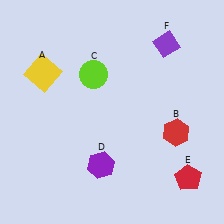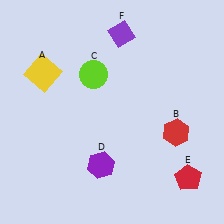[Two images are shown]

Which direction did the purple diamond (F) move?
The purple diamond (F) moved left.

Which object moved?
The purple diamond (F) moved left.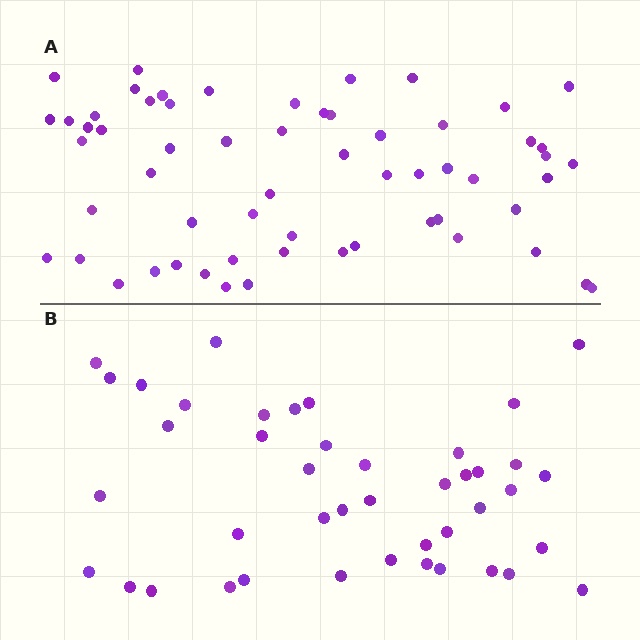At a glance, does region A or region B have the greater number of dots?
Region A (the top region) has more dots.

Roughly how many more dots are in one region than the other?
Region A has approximately 15 more dots than region B.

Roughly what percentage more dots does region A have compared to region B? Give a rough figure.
About 40% more.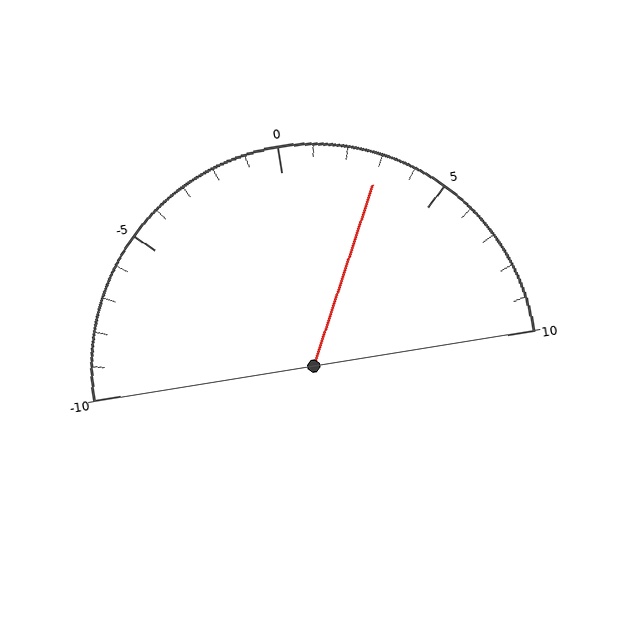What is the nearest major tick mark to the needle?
The nearest major tick mark is 5.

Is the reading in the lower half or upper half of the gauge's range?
The reading is in the upper half of the range (-10 to 10).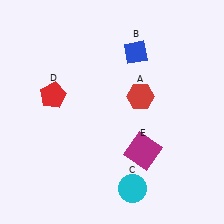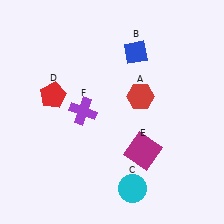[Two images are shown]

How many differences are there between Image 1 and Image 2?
There is 1 difference between the two images.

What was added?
A purple cross (F) was added in Image 2.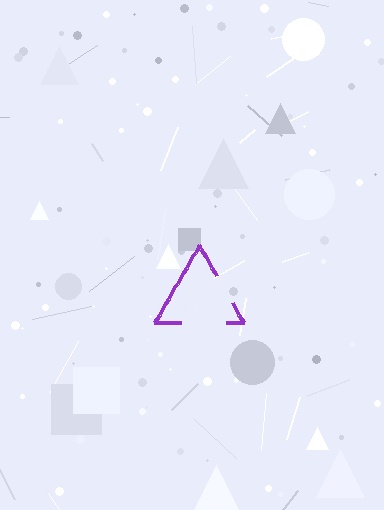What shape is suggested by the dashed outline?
The dashed outline suggests a triangle.